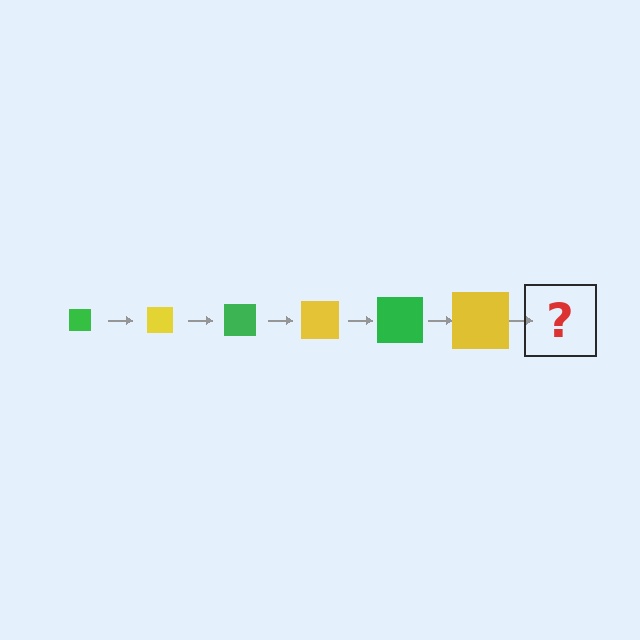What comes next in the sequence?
The next element should be a green square, larger than the previous one.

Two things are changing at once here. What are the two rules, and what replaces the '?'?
The two rules are that the square grows larger each step and the color cycles through green and yellow. The '?' should be a green square, larger than the previous one.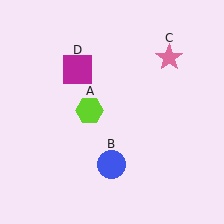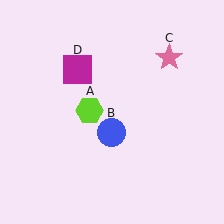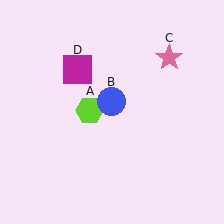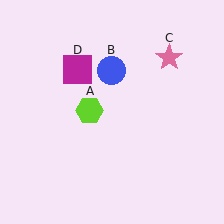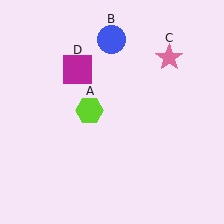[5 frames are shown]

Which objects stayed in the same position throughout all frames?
Lime hexagon (object A) and pink star (object C) and magenta square (object D) remained stationary.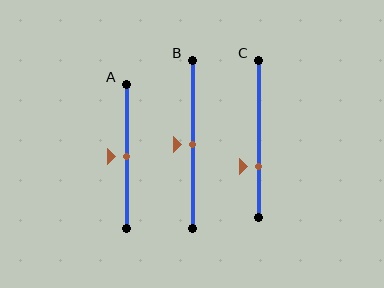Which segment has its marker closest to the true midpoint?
Segment A has its marker closest to the true midpoint.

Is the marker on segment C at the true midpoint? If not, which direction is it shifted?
No, the marker on segment C is shifted downward by about 18% of the segment length.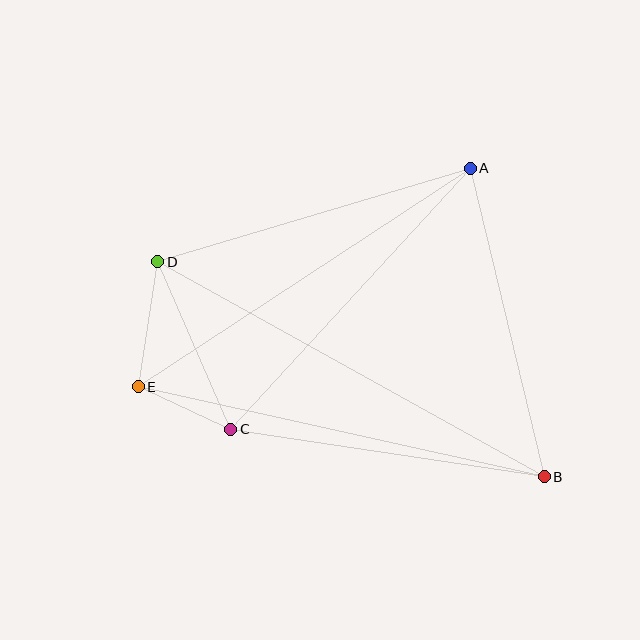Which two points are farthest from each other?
Points B and D are farthest from each other.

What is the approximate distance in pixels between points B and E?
The distance between B and E is approximately 416 pixels.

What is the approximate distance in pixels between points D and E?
The distance between D and E is approximately 127 pixels.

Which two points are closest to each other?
Points C and E are closest to each other.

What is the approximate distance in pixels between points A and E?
The distance between A and E is approximately 398 pixels.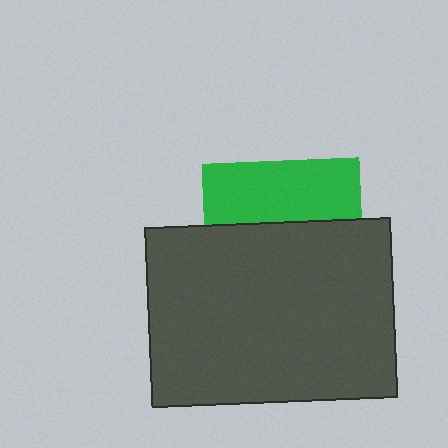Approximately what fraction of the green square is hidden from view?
Roughly 62% of the green square is hidden behind the dark gray rectangle.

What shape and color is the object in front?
The object in front is a dark gray rectangle.